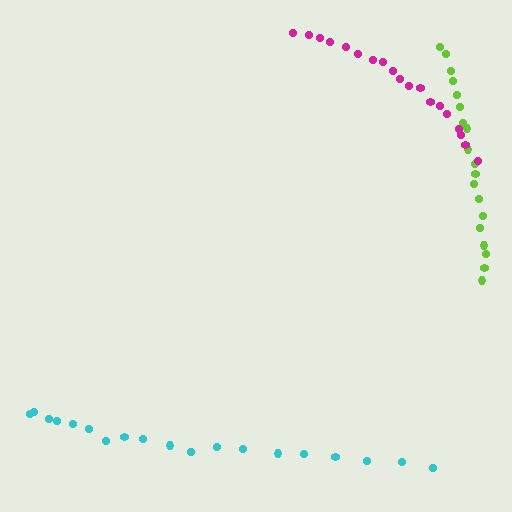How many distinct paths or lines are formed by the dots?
There are 3 distinct paths.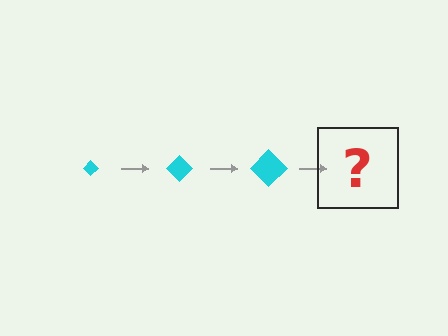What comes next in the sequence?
The next element should be a cyan diamond, larger than the previous one.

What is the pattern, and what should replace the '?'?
The pattern is that the diamond gets progressively larger each step. The '?' should be a cyan diamond, larger than the previous one.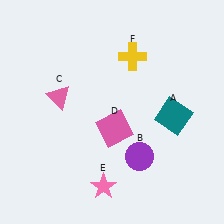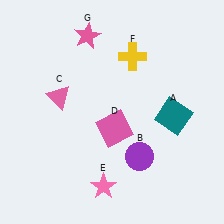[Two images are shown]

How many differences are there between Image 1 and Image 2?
There is 1 difference between the two images.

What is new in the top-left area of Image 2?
A pink star (G) was added in the top-left area of Image 2.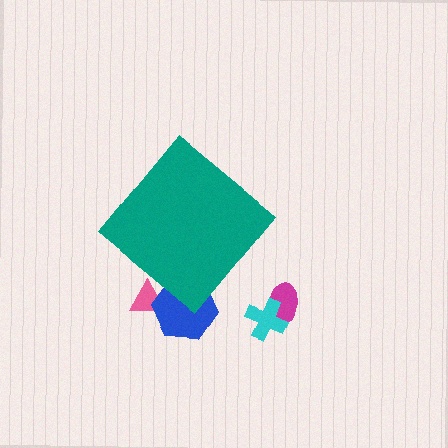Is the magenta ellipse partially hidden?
No, the magenta ellipse is fully visible.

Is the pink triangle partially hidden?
Yes, the pink triangle is partially hidden behind the teal diamond.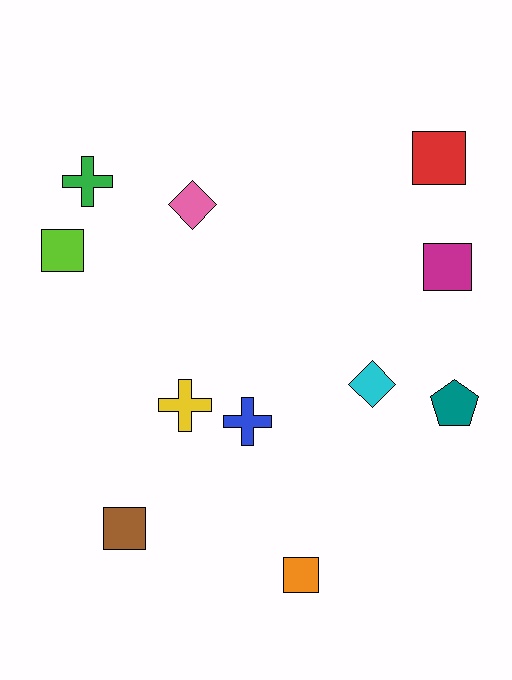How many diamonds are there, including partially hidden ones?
There are 2 diamonds.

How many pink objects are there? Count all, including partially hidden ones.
There is 1 pink object.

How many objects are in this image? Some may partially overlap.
There are 11 objects.